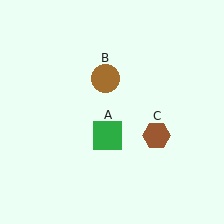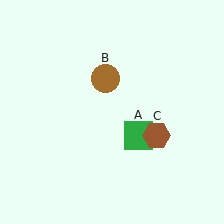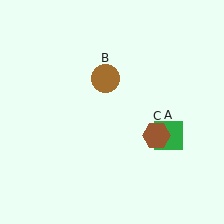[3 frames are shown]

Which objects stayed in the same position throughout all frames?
Brown circle (object B) and brown hexagon (object C) remained stationary.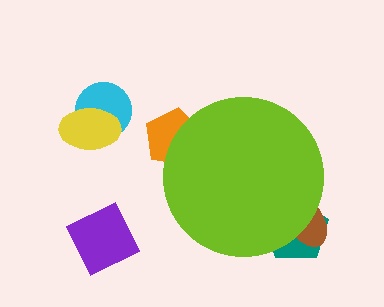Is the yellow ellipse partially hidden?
No, the yellow ellipse is fully visible.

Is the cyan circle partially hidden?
No, the cyan circle is fully visible.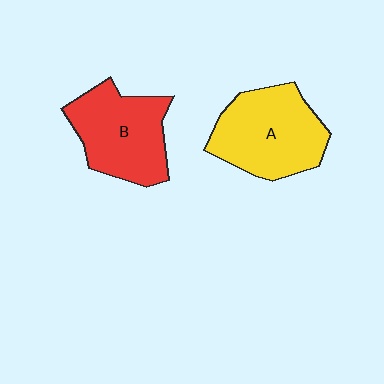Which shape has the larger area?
Shape A (yellow).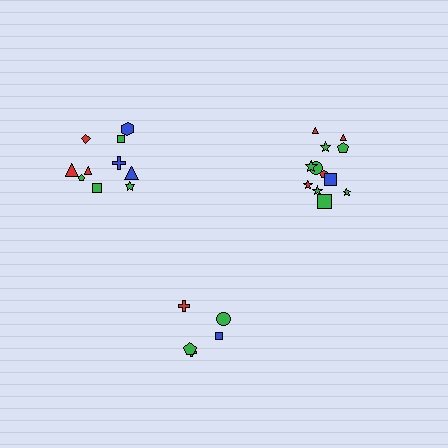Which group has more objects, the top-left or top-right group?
The top-right group.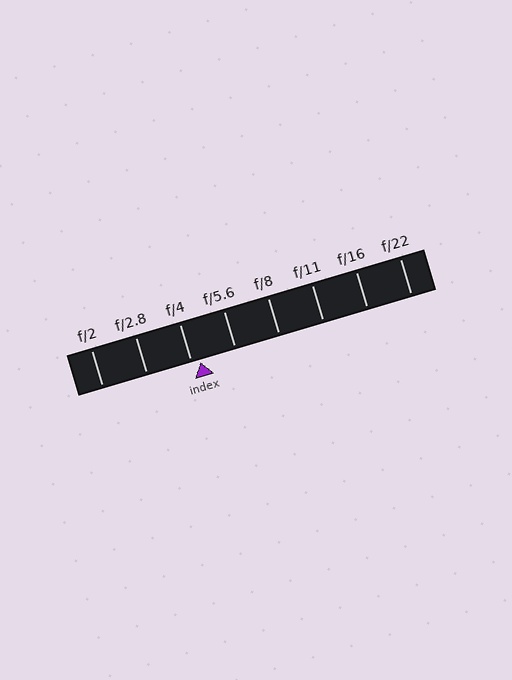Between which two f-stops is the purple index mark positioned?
The index mark is between f/4 and f/5.6.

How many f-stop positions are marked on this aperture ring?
There are 8 f-stop positions marked.